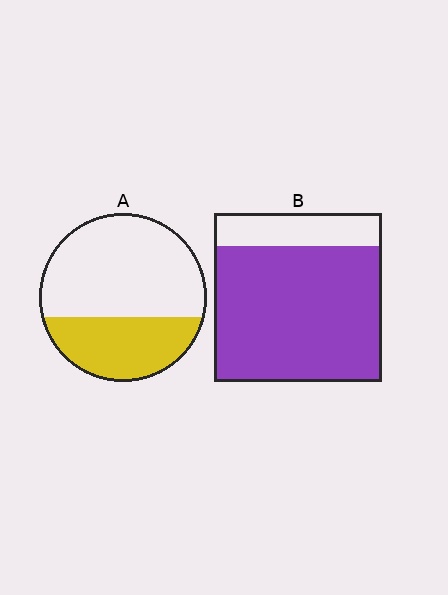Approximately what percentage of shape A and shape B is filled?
A is approximately 35% and B is approximately 80%.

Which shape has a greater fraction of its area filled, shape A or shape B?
Shape B.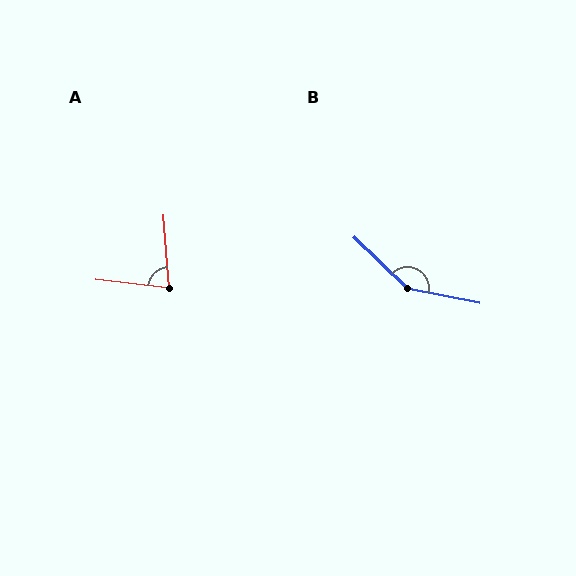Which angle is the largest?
B, at approximately 148 degrees.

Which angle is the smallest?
A, at approximately 79 degrees.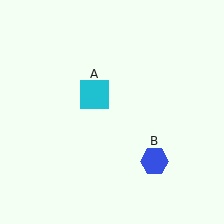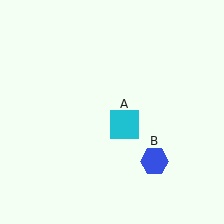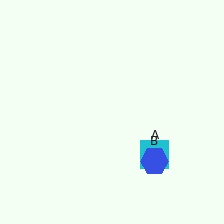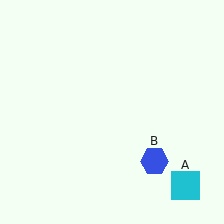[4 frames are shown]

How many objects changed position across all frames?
1 object changed position: cyan square (object A).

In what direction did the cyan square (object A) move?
The cyan square (object A) moved down and to the right.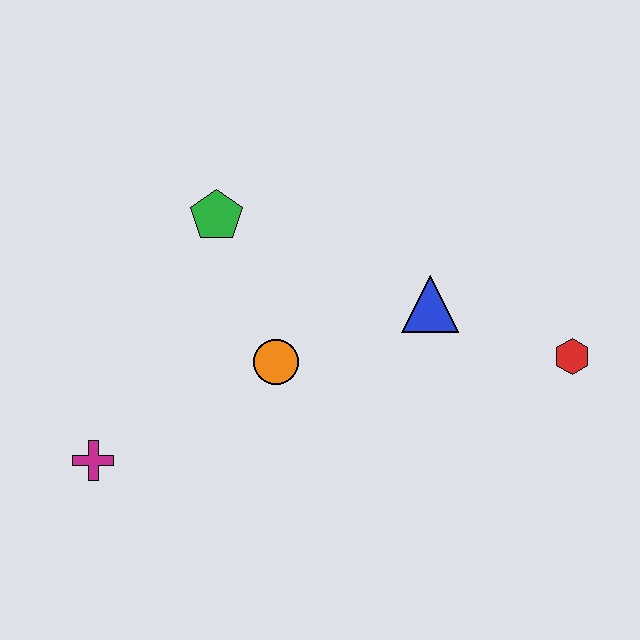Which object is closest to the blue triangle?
The red hexagon is closest to the blue triangle.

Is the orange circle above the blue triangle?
No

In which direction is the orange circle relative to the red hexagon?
The orange circle is to the left of the red hexagon.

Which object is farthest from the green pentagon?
The red hexagon is farthest from the green pentagon.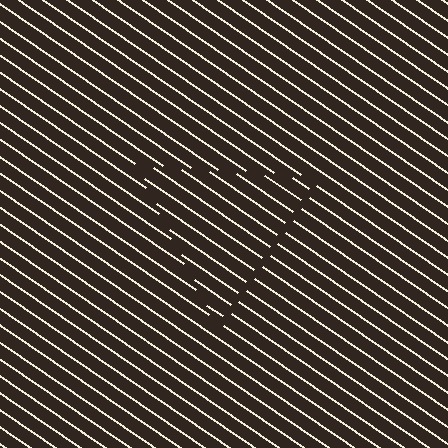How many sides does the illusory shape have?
3 sides — the line-ends trace a triangle.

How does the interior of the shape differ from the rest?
The interior of the shape contains the same grating, shifted by half a period — the contour is defined by the phase discontinuity where line-ends from the inner and outer gratings abut.